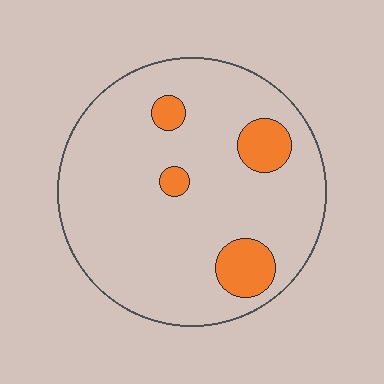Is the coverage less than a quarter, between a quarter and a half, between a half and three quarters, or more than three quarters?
Less than a quarter.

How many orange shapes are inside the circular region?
4.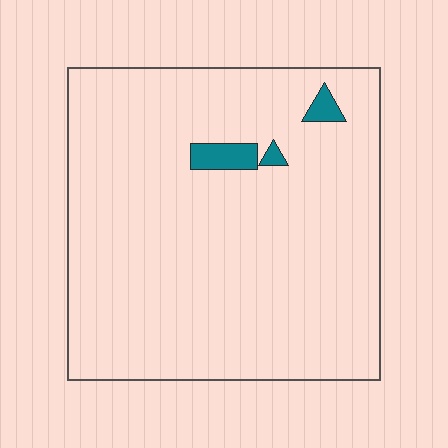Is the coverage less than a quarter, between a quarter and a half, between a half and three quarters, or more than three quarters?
Less than a quarter.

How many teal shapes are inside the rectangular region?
3.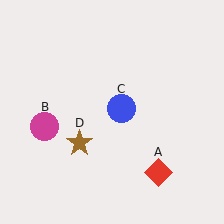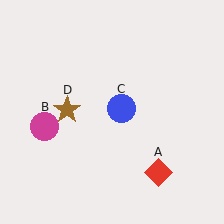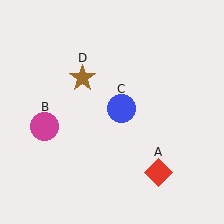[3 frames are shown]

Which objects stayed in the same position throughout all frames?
Red diamond (object A) and magenta circle (object B) and blue circle (object C) remained stationary.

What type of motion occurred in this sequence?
The brown star (object D) rotated clockwise around the center of the scene.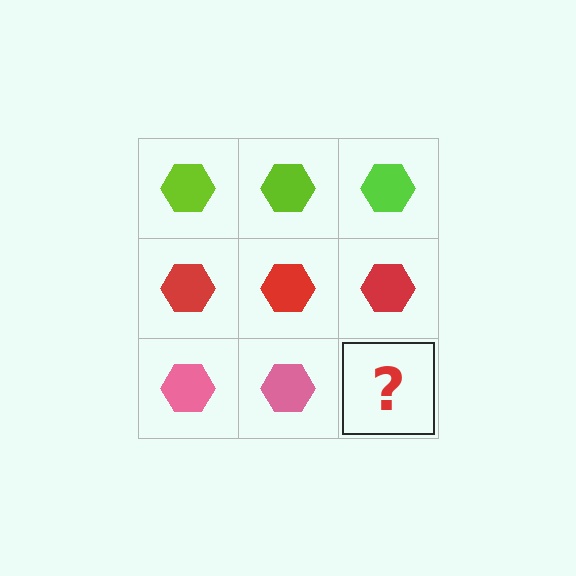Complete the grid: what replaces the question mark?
The question mark should be replaced with a pink hexagon.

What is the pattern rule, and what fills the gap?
The rule is that each row has a consistent color. The gap should be filled with a pink hexagon.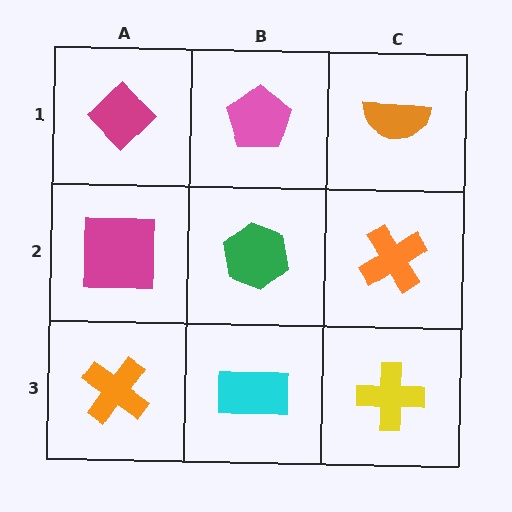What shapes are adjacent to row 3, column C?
An orange cross (row 2, column C), a cyan rectangle (row 3, column B).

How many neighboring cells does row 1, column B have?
3.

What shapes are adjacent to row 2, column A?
A magenta diamond (row 1, column A), an orange cross (row 3, column A), a green hexagon (row 2, column B).